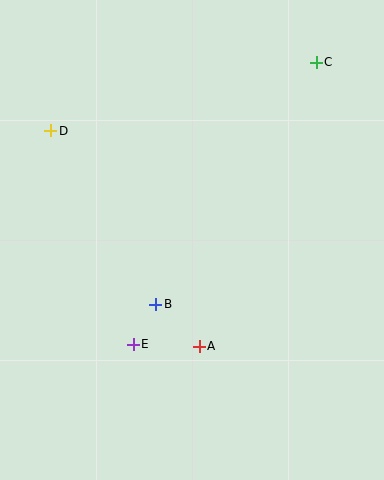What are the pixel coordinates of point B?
Point B is at (156, 304).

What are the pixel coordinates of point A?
Point A is at (199, 346).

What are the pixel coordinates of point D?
Point D is at (51, 131).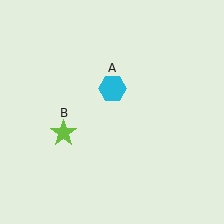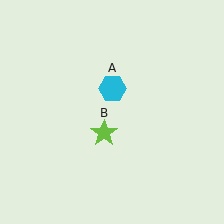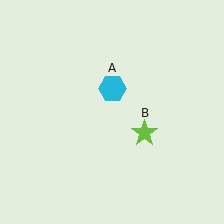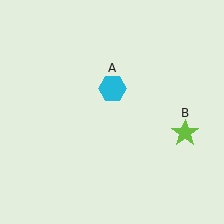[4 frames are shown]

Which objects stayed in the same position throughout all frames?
Cyan hexagon (object A) remained stationary.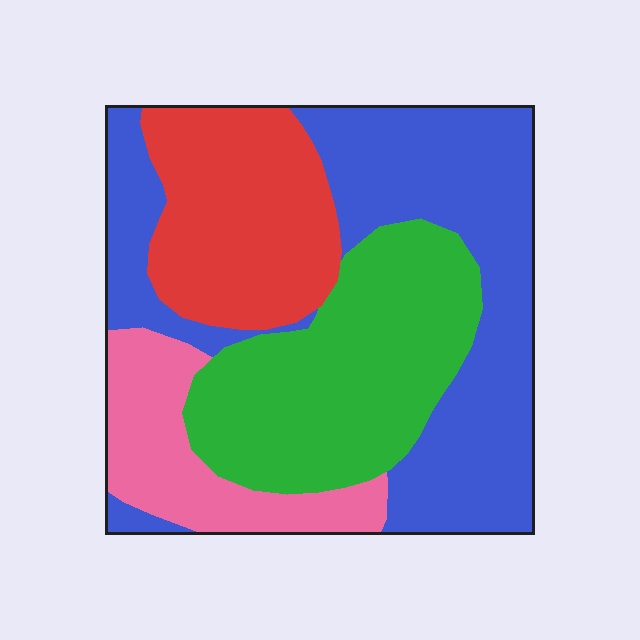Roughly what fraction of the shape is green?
Green covers 27% of the shape.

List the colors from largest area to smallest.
From largest to smallest: blue, green, red, pink.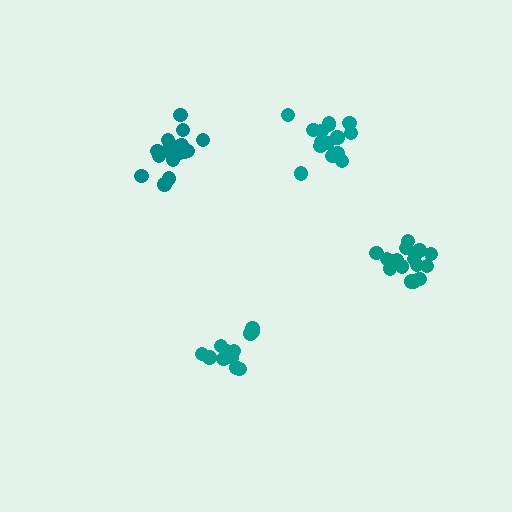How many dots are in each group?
Group 1: 16 dots, Group 2: 17 dots, Group 3: 15 dots, Group 4: 12 dots (60 total).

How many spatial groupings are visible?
There are 4 spatial groupings.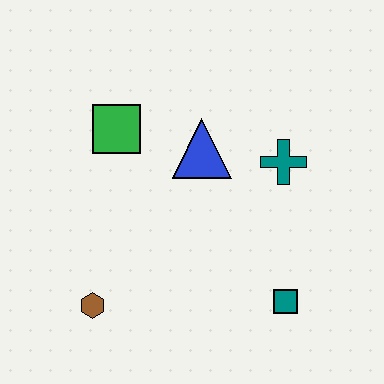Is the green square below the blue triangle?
No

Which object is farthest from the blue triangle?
The brown hexagon is farthest from the blue triangle.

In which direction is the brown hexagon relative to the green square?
The brown hexagon is below the green square.